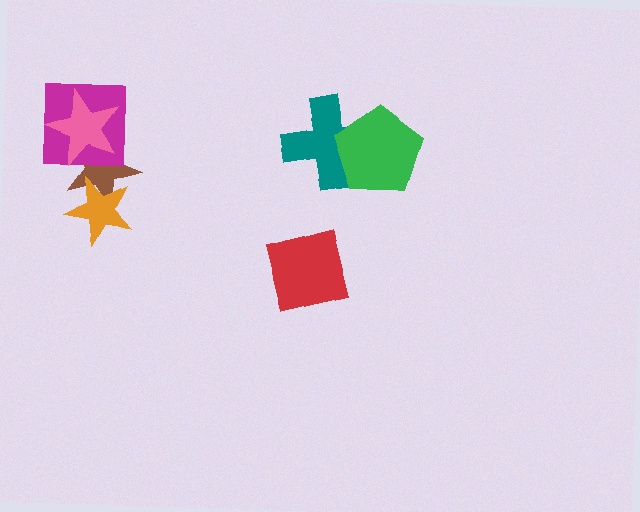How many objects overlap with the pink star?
2 objects overlap with the pink star.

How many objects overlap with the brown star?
3 objects overlap with the brown star.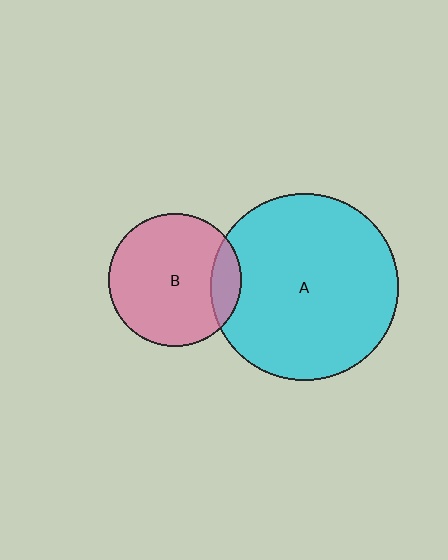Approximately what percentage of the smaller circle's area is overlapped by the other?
Approximately 15%.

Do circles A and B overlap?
Yes.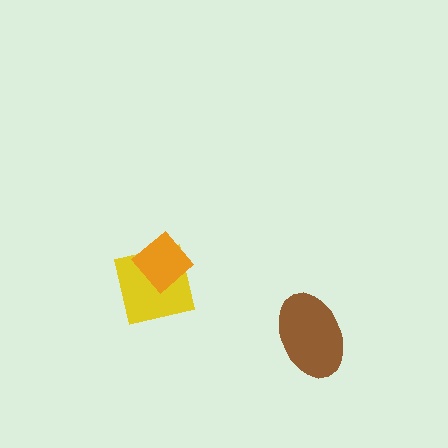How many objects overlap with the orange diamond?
1 object overlaps with the orange diamond.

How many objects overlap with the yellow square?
1 object overlaps with the yellow square.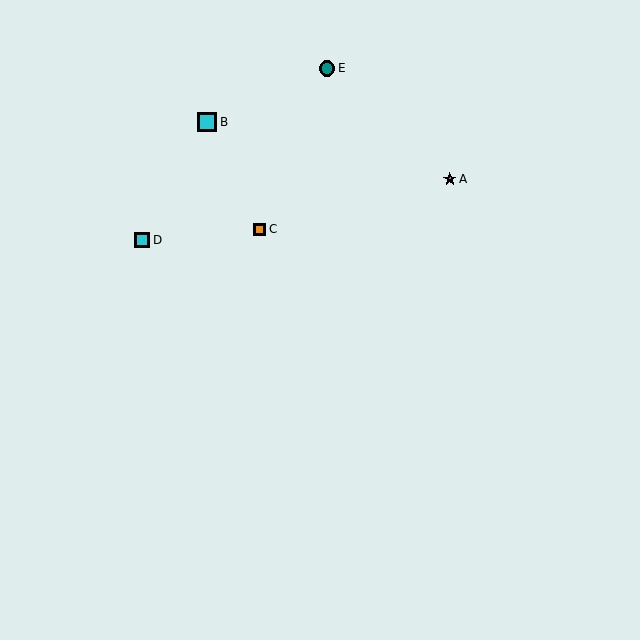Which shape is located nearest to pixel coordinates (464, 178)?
The pink star (labeled A) at (450, 179) is nearest to that location.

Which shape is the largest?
The cyan square (labeled B) is the largest.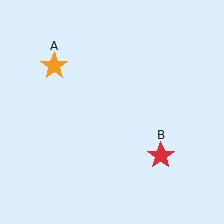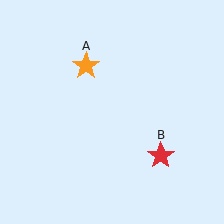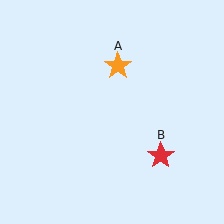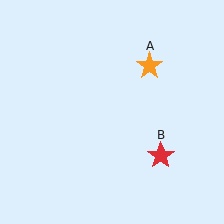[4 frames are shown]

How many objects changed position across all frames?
1 object changed position: orange star (object A).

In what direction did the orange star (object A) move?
The orange star (object A) moved right.